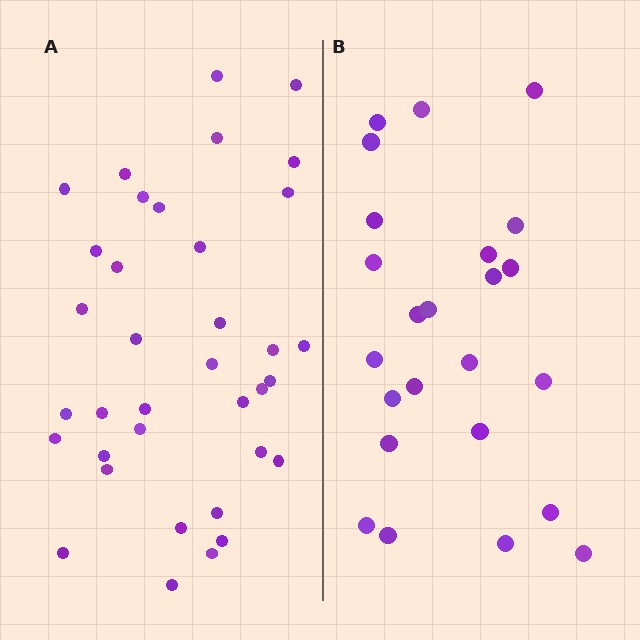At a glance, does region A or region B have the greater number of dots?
Region A (the left region) has more dots.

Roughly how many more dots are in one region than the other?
Region A has roughly 12 or so more dots than region B.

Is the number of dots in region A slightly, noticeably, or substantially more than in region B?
Region A has substantially more. The ratio is roughly 1.5 to 1.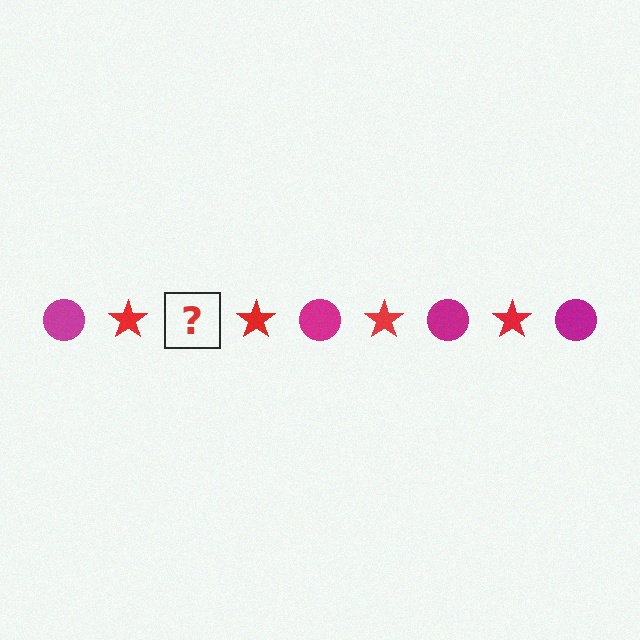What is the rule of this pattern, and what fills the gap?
The rule is that the pattern alternates between magenta circle and red star. The gap should be filled with a magenta circle.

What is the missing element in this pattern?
The missing element is a magenta circle.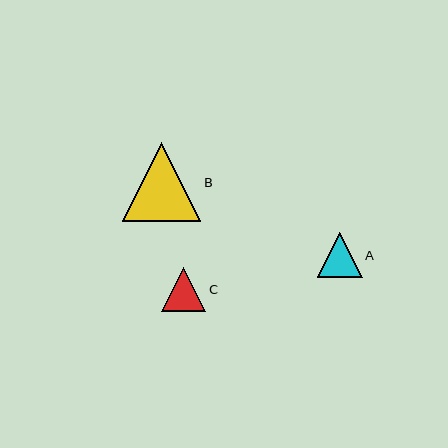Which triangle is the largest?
Triangle B is the largest with a size of approximately 78 pixels.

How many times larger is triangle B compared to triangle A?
Triangle B is approximately 1.8 times the size of triangle A.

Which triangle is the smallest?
Triangle C is the smallest with a size of approximately 44 pixels.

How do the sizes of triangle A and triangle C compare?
Triangle A and triangle C are approximately the same size.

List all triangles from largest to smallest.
From largest to smallest: B, A, C.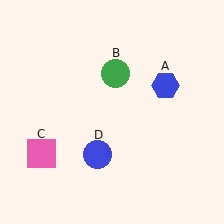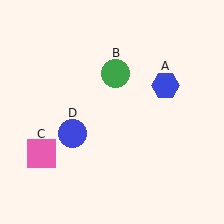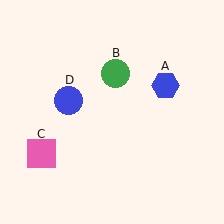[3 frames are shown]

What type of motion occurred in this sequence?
The blue circle (object D) rotated clockwise around the center of the scene.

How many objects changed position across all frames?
1 object changed position: blue circle (object D).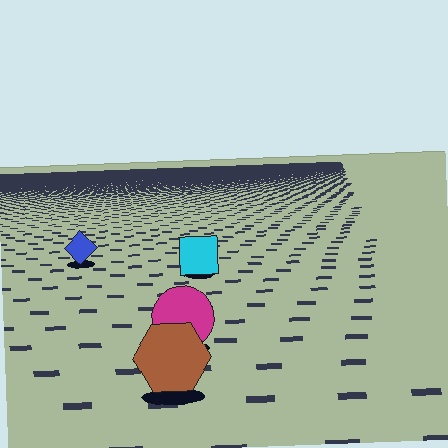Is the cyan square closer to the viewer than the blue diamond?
Yes. The cyan square is closer — you can tell from the texture gradient: the ground texture is coarser near it.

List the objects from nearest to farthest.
From nearest to farthest: the brown hexagon, the magenta circle, the cyan square, the blue diamond.